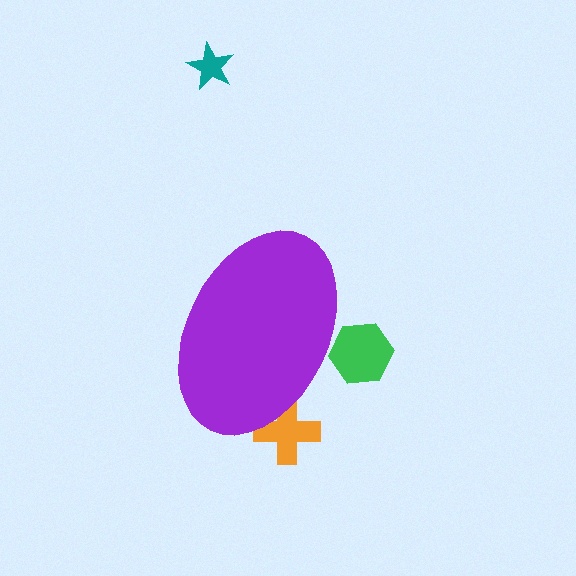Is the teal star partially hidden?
No, the teal star is fully visible.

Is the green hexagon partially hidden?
Yes, the green hexagon is partially hidden behind the purple ellipse.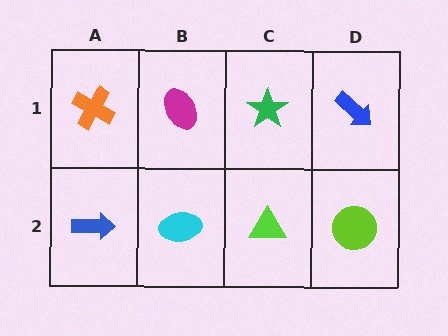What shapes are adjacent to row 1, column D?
A lime circle (row 2, column D), a green star (row 1, column C).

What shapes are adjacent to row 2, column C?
A green star (row 1, column C), a cyan ellipse (row 2, column B), a lime circle (row 2, column D).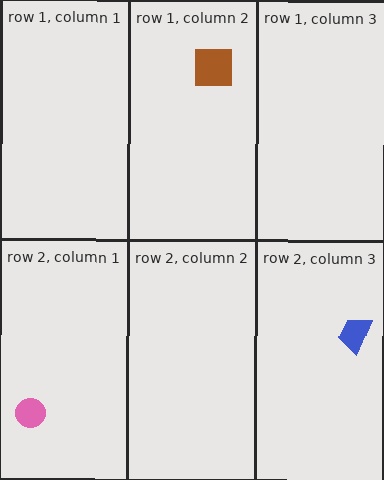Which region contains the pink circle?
The row 2, column 1 region.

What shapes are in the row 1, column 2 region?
The brown square.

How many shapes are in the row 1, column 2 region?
1.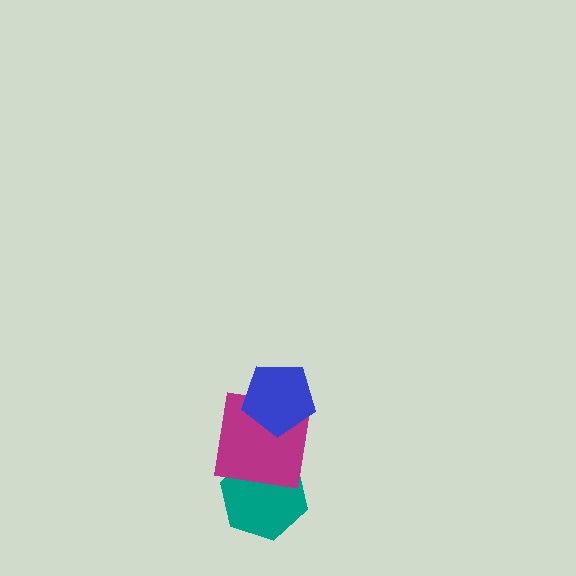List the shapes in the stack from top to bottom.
From top to bottom: the blue pentagon, the magenta square, the teal hexagon.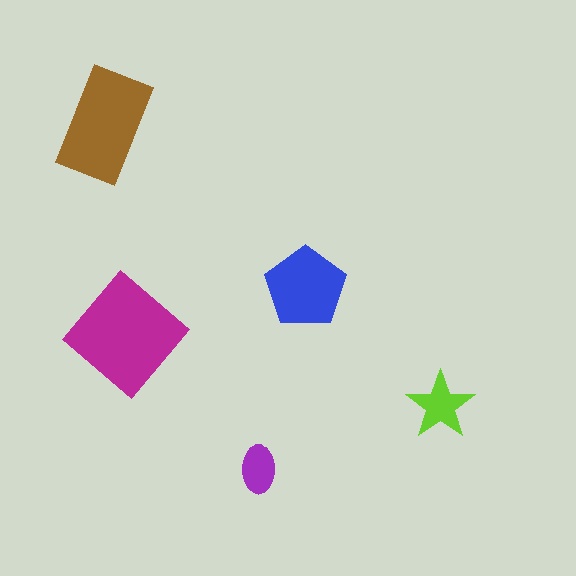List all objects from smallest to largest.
The purple ellipse, the lime star, the blue pentagon, the brown rectangle, the magenta diamond.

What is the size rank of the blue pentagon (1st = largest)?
3rd.